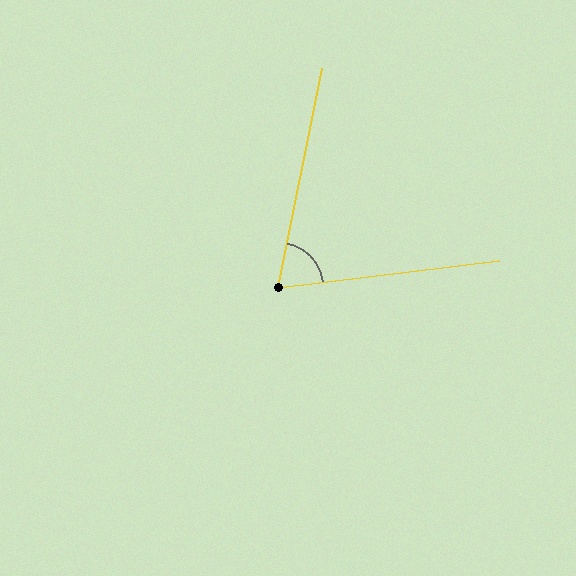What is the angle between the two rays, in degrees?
Approximately 72 degrees.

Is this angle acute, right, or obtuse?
It is acute.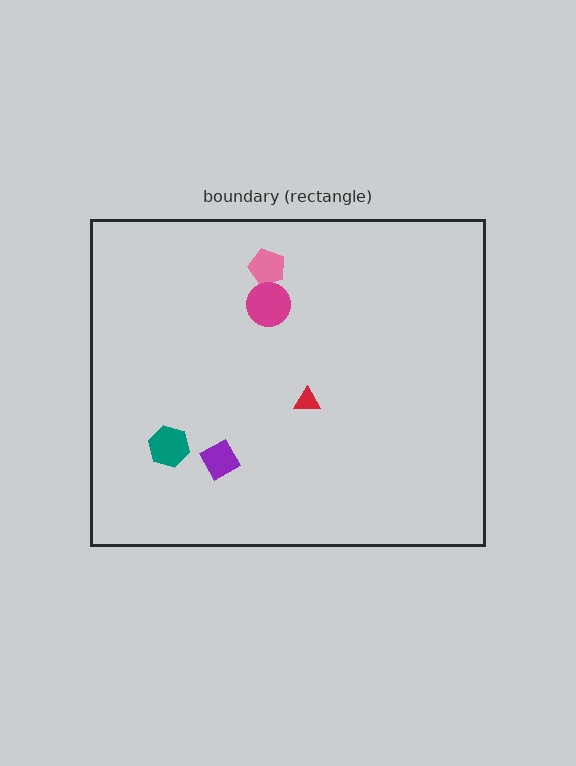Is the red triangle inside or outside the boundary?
Inside.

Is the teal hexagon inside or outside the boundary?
Inside.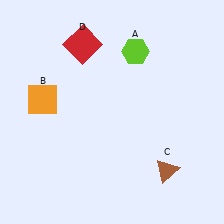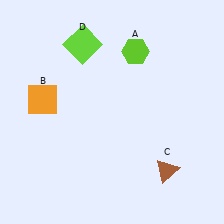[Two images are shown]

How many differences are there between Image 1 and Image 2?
There is 1 difference between the two images.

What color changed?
The square (D) changed from red in Image 1 to lime in Image 2.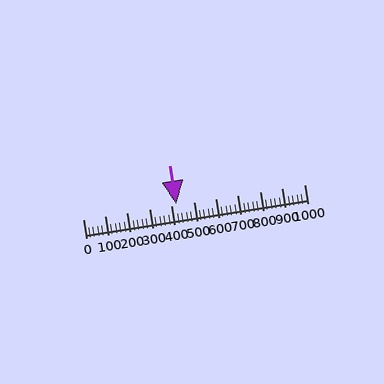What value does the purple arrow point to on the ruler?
The purple arrow points to approximately 420.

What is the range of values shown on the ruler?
The ruler shows values from 0 to 1000.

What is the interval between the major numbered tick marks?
The major tick marks are spaced 100 units apart.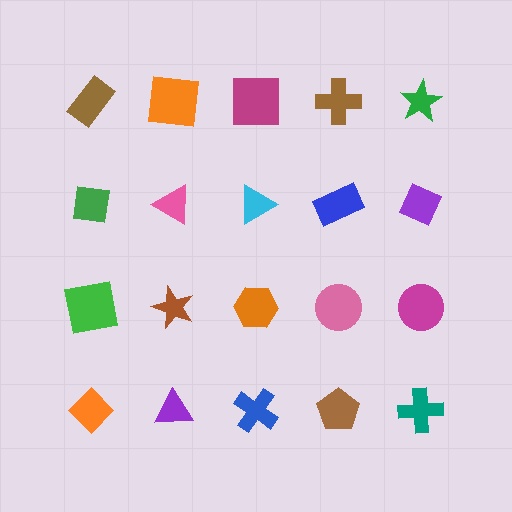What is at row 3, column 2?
A brown star.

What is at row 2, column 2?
A pink triangle.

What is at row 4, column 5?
A teal cross.